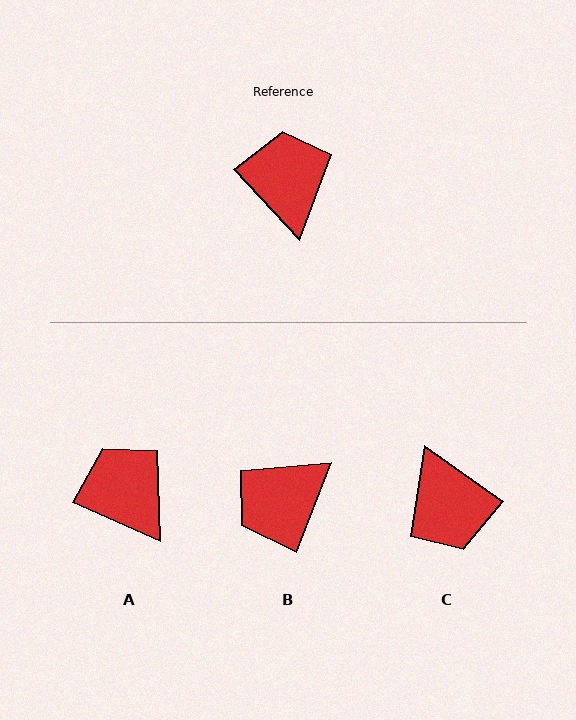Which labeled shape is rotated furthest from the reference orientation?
C, about 168 degrees away.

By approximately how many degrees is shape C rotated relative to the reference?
Approximately 168 degrees clockwise.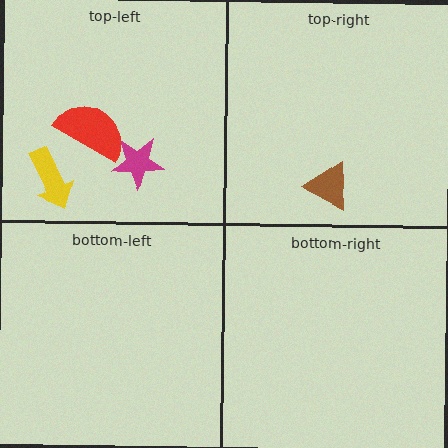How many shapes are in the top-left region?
3.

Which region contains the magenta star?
The top-left region.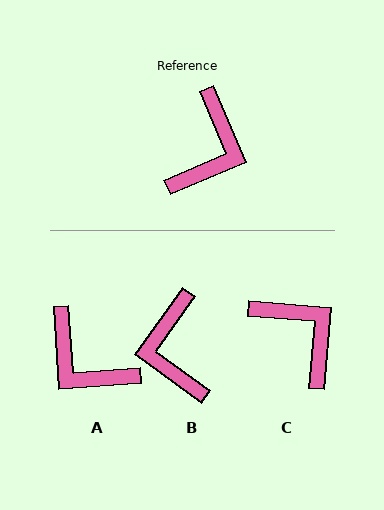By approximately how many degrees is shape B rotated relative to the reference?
Approximately 148 degrees clockwise.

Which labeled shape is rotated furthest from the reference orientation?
B, about 148 degrees away.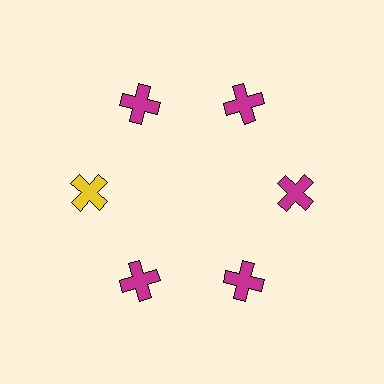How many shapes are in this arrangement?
There are 6 shapes arranged in a ring pattern.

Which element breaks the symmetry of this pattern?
The yellow cross at roughly the 9 o'clock position breaks the symmetry. All other shapes are magenta crosses.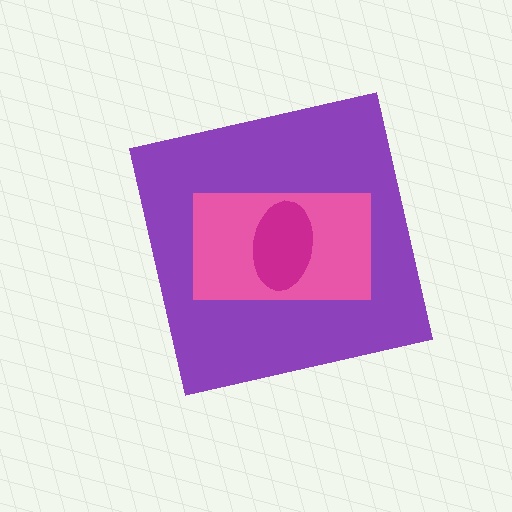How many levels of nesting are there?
3.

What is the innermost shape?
The magenta ellipse.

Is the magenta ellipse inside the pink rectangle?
Yes.